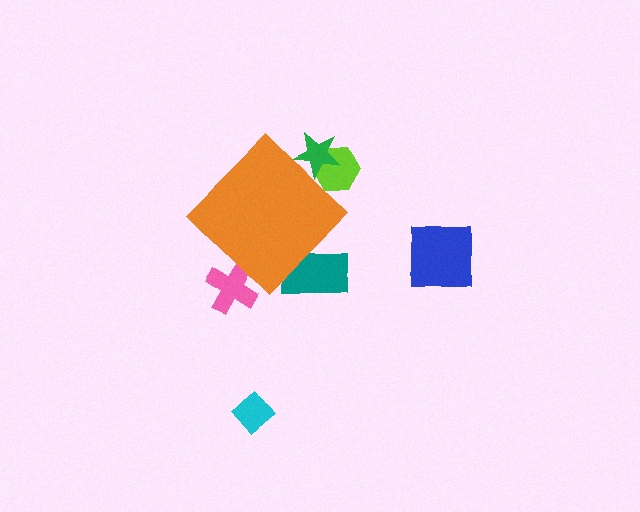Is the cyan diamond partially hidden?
No, the cyan diamond is fully visible.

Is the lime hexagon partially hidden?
Yes, the lime hexagon is partially hidden behind the orange diamond.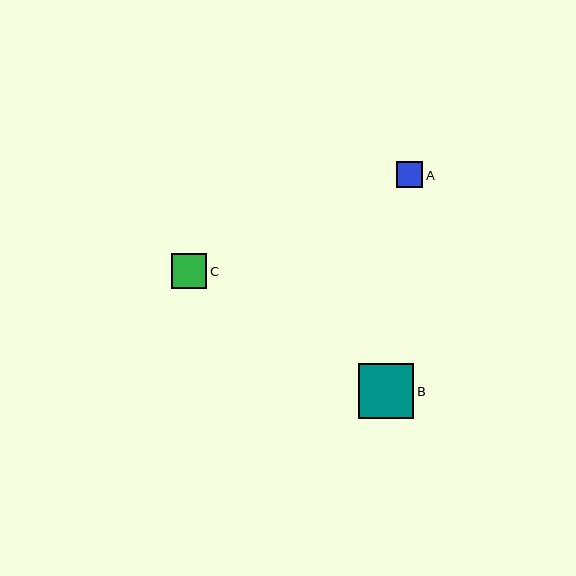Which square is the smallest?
Square A is the smallest with a size of approximately 26 pixels.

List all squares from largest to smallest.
From largest to smallest: B, C, A.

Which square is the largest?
Square B is the largest with a size of approximately 55 pixels.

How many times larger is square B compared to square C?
Square B is approximately 1.6 times the size of square C.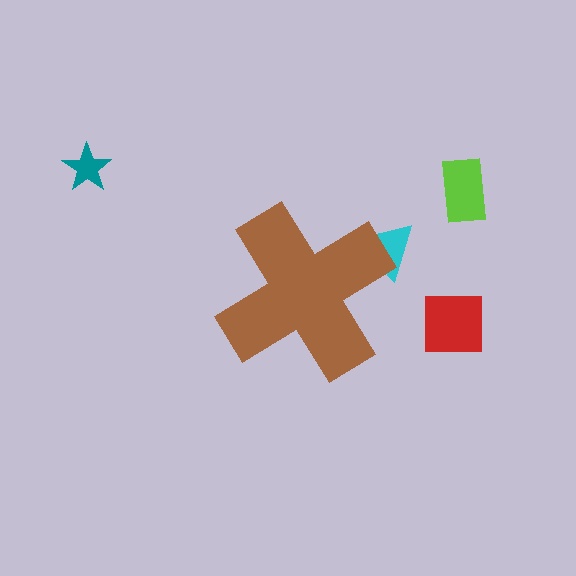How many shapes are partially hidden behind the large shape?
1 shape is partially hidden.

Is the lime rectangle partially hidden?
No, the lime rectangle is fully visible.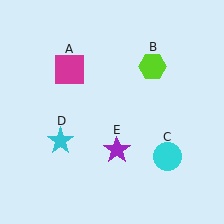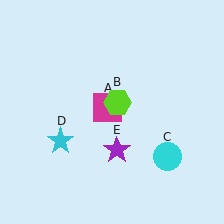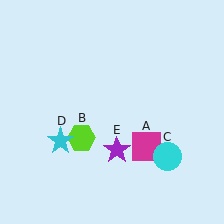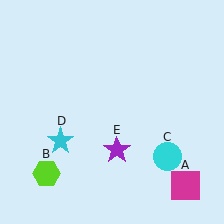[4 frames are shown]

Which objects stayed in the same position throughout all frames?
Cyan circle (object C) and cyan star (object D) and purple star (object E) remained stationary.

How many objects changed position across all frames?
2 objects changed position: magenta square (object A), lime hexagon (object B).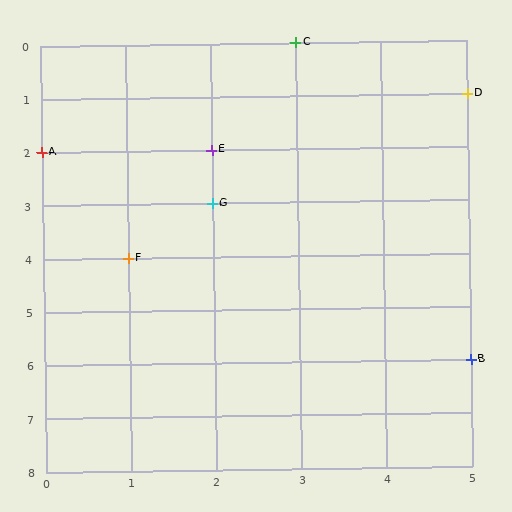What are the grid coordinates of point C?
Point C is at grid coordinates (3, 0).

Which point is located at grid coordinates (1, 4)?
Point F is at (1, 4).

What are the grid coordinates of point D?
Point D is at grid coordinates (5, 1).